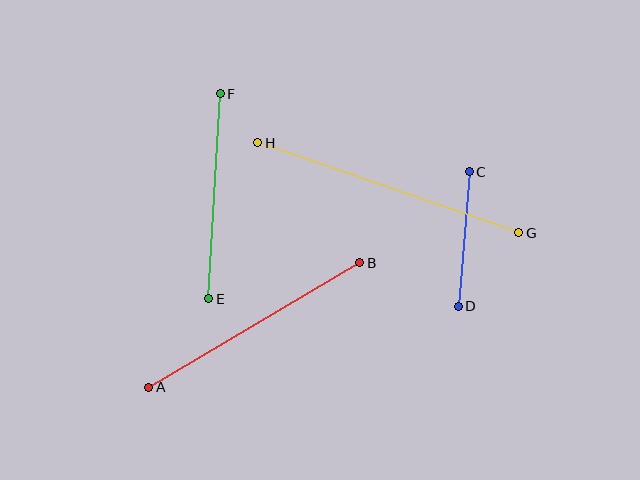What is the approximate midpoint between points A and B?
The midpoint is at approximately (254, 325) pixels.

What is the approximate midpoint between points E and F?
The midpoint is at approximately (215, 196) pixels.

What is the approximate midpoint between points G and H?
The midpoint is at approximately (388, 188) pixels.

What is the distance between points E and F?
The distance is approximately 205 pixels.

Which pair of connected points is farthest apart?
Points G and H are farthest apart.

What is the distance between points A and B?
The distance is approximately 245 pixels.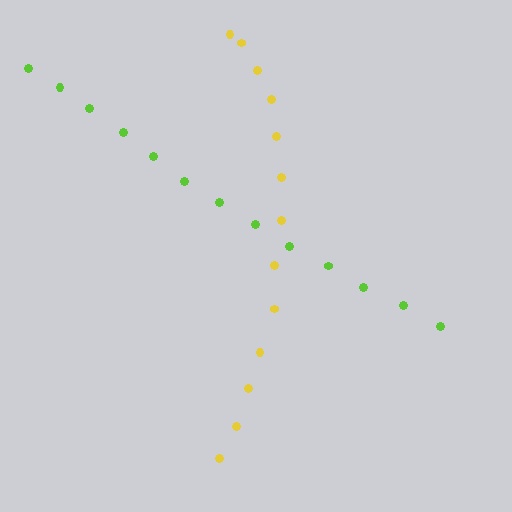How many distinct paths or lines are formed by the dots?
There are 2 distinct paths.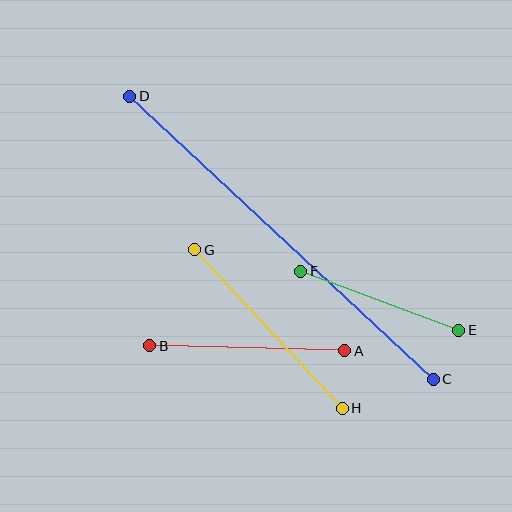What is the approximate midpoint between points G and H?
The midpoint is at approximately (269, 329) pixels.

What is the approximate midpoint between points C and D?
The midpoint is at approximately (281, 238) pixels.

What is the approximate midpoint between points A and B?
The midpoint is at approximately (247, 348) pixels.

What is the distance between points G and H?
The distance is approximately 216 pixels.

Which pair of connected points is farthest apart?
Points C and D are farthest apart.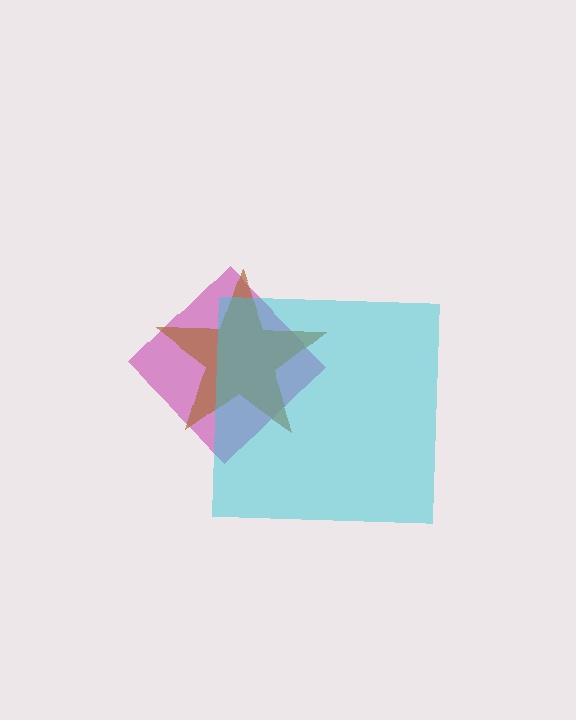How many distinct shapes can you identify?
There are 3 distinct shapes: a magenta diamond, a brown star, a cyan square.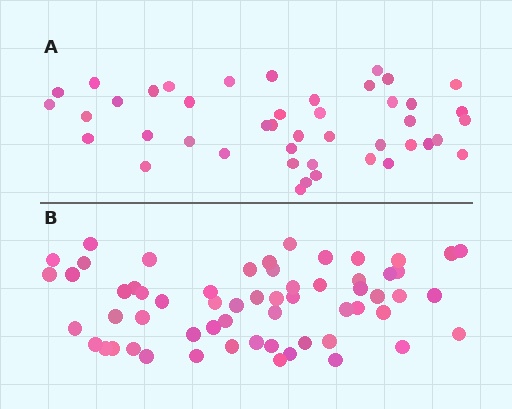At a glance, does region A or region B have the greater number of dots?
Region B (the bottom region) has more dots.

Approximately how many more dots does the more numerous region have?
Region B has approximately 15 more dots than region A.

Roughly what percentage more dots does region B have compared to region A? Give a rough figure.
About 35% more.